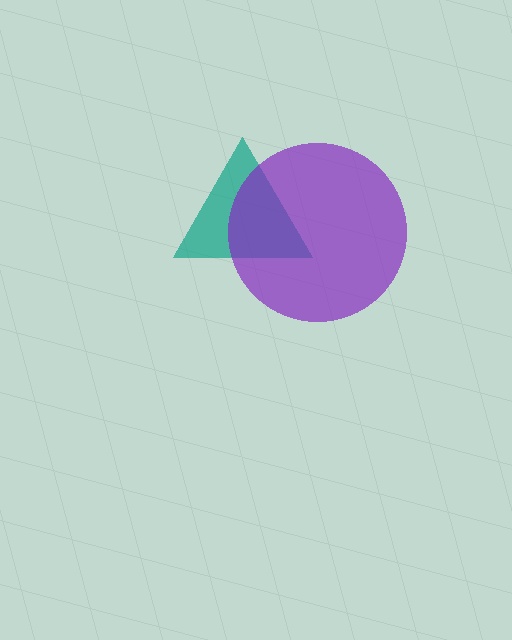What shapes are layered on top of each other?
The layered shapes are: a teal triangle, a purple circle.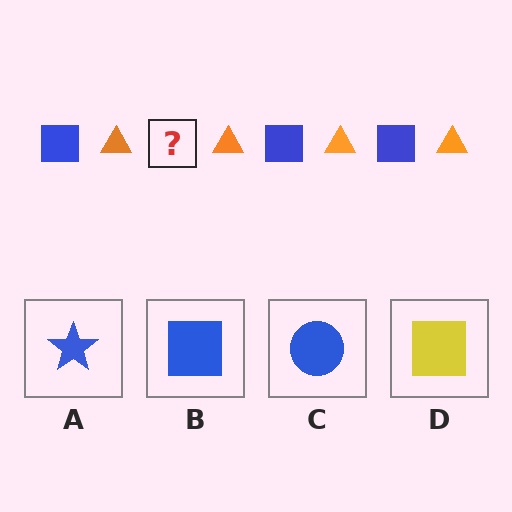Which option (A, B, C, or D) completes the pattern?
B.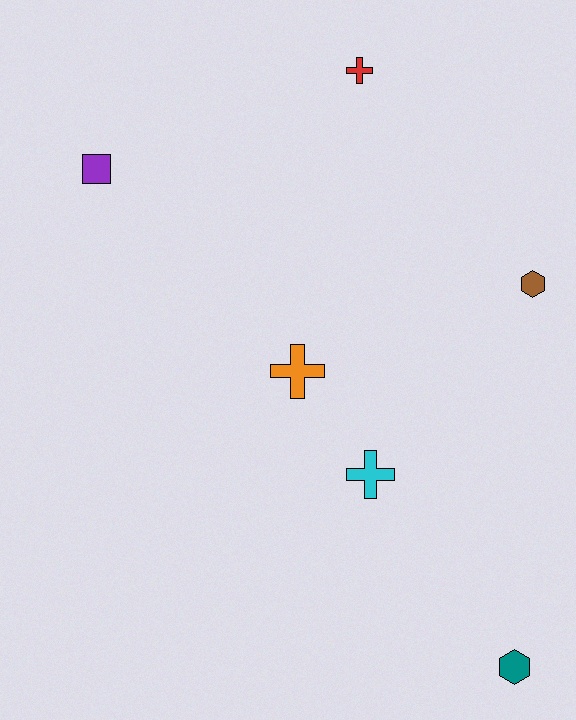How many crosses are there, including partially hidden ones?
There are 3 crosses.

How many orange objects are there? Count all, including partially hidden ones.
There is 1 orange object.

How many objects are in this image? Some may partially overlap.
There are 6 objects.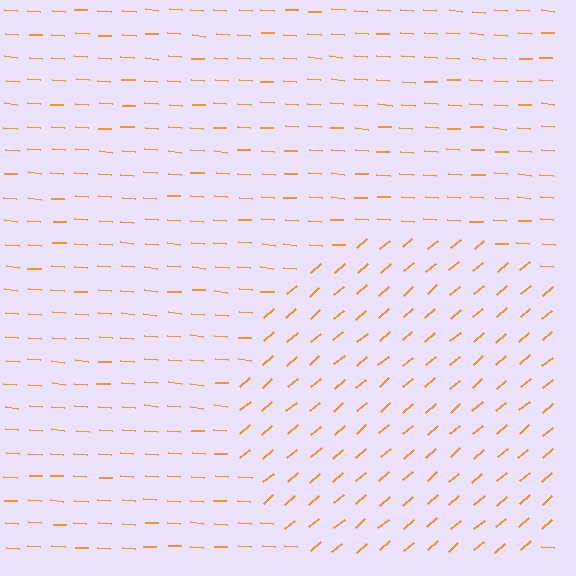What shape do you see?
I see a circle.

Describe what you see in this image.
The image is filled with small orange line segments. A circle region in the image has lines oriented differently from the surrounding lines, creating a visible texture boundary.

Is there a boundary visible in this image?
Yes, there is a texture boundary formed by a change in line orientation.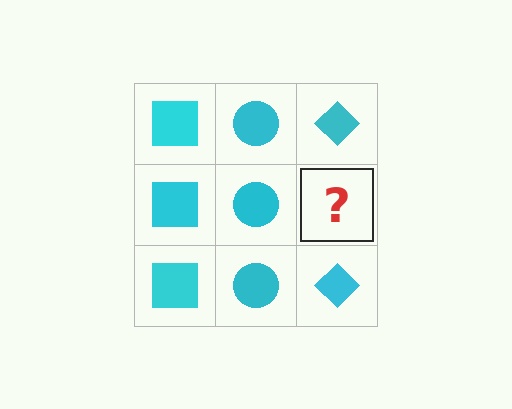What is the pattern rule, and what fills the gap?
The rule is that each column has a consistent shape. The gap should be filled with a cyan diamond.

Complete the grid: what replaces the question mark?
The question mark should be replaced with a cyan diamond.